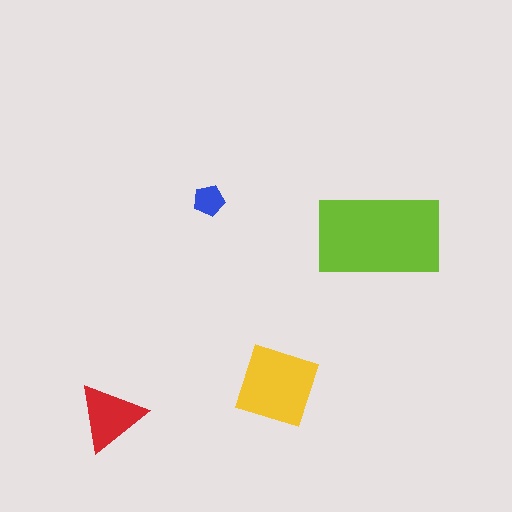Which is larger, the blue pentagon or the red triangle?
The red triangle.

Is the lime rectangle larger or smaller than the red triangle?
Larger.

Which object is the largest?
The lime rectangle.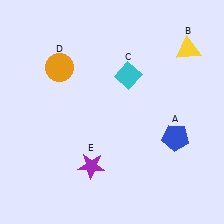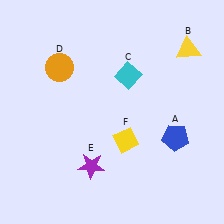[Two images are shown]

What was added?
A yellow diamond (F) was added in Image 2.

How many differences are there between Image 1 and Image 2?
There is 1 difference between the two images.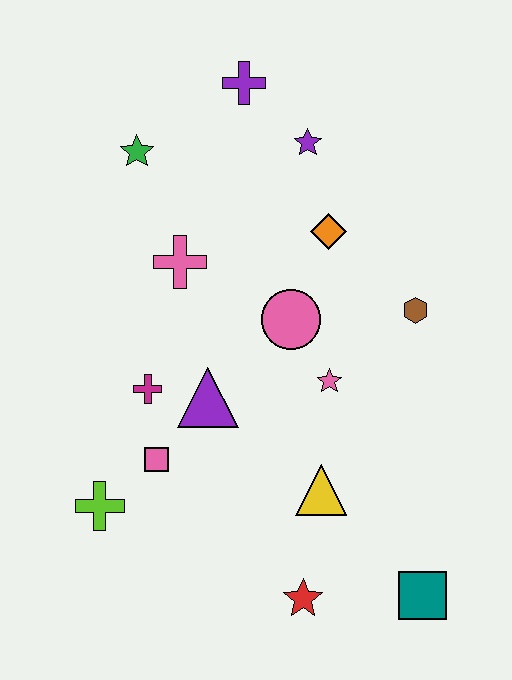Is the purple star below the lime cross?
No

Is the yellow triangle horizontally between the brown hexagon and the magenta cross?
Yes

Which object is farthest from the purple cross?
The teal square is farthest from the purple cross.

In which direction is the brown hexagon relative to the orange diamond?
The brown hexagon is to the right of the orange diamond.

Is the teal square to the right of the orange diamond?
Yes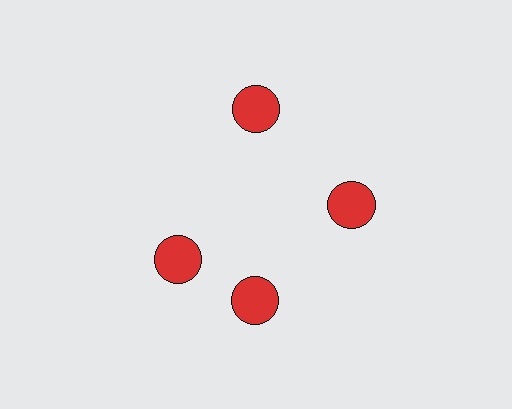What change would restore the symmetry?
The symmetry would be restored by rotating it back into even spacing with its neighbors so that all 4 circles sit at equal angles and equal distance from the center.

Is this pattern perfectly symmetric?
No. The 4 red circles are arranged in a ring, but one element near the 9 o'clock position is rotated out of alignment along the ring, breaking the 4-fold rotational symmetry.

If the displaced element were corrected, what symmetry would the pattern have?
It would have 4-fold rotational symmetry — the pattern would map onto itself every 90 degrees.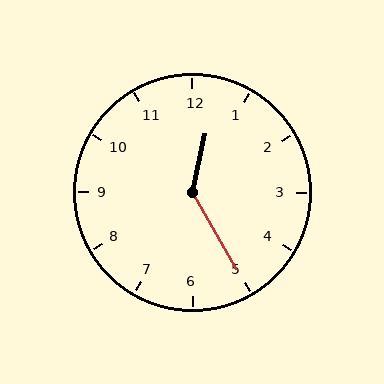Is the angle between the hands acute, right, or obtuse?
It is obtuse.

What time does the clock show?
12:25.